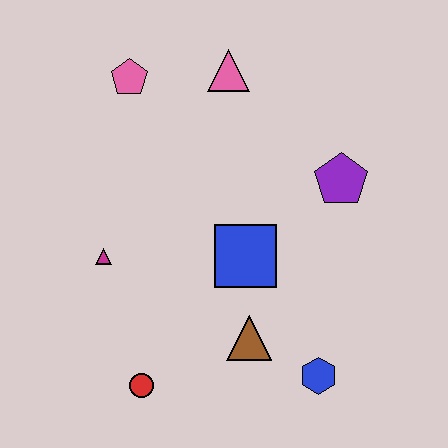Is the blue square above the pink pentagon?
No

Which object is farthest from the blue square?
The pink pentagon is farthest from the blue square.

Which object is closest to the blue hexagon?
The brown triangle is closest to the blue hexagon.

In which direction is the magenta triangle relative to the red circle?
The magenta triangle is above the red circle.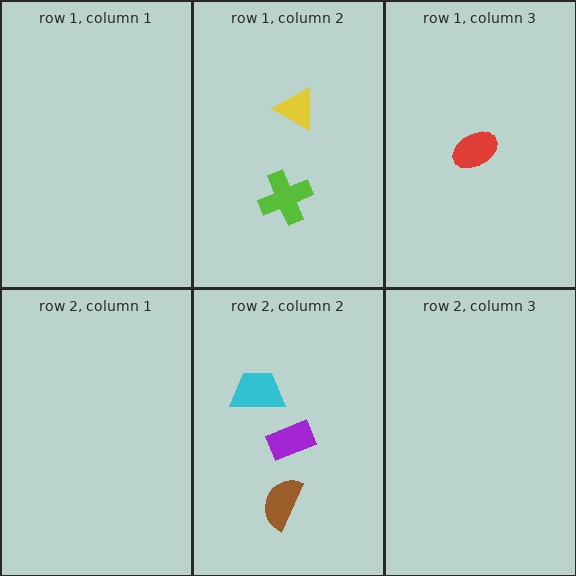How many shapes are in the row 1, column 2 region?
2.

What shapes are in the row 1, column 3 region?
The red ellipse.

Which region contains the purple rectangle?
The row 2, column 2 region.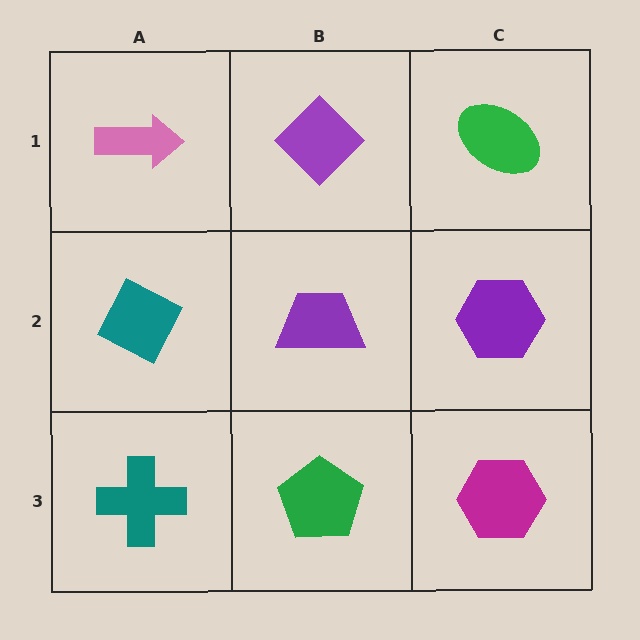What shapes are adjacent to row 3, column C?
A purple hexagon (row 2, column C), a green pentagon (row 3, column B).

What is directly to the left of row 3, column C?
A green pentagon.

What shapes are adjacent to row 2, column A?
A pink arrow (row 1, column A), a teal cross (row 3, column A), a purple trapezoid (row 2, column B).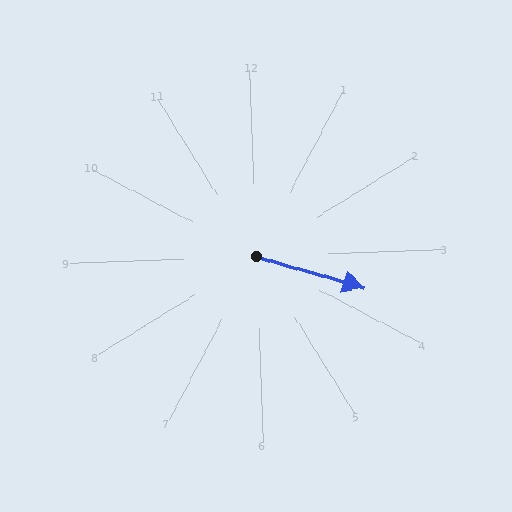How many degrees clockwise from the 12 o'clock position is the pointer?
Approximately 108 degrees.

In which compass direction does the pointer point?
East.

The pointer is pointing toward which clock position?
Roughly 4 o'clock.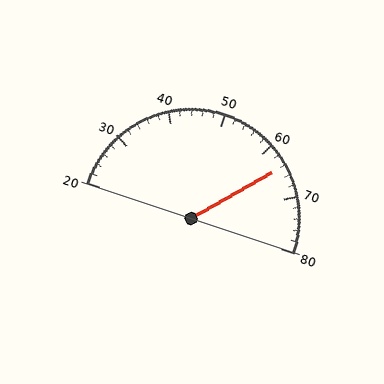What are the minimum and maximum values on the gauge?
The gauge ranges from 20 to 80.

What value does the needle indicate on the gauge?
The needle indicates approximately 64.